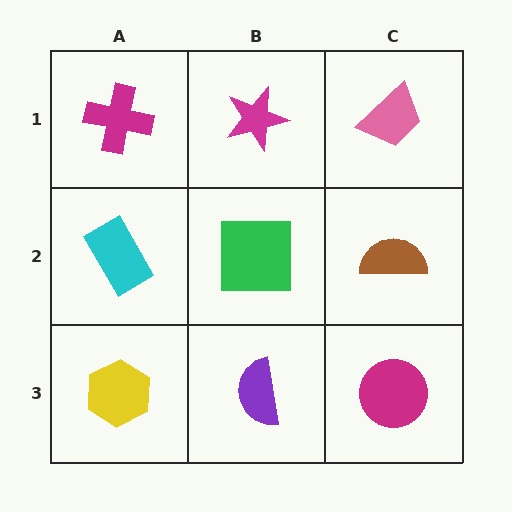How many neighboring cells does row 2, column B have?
4.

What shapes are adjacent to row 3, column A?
A cyan rectangle (row 2, column A), a purple semicircle (row 3, column B).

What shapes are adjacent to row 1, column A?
A cyan rectangle (row 2, column A), a magenta star (row 1, column B).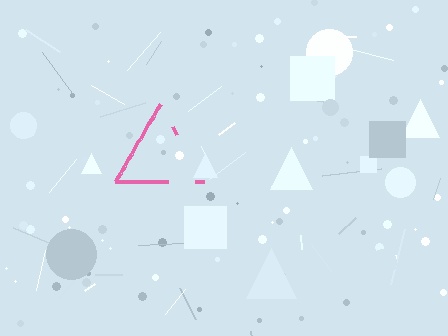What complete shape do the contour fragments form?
The contour fragments form a triangle.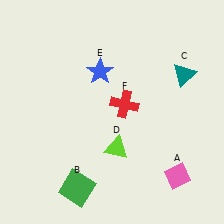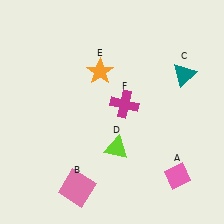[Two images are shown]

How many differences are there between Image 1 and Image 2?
There are 3 differences between the two images.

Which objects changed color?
B changed from green to pink. E changed from blue to orange. F changed from red to magenta.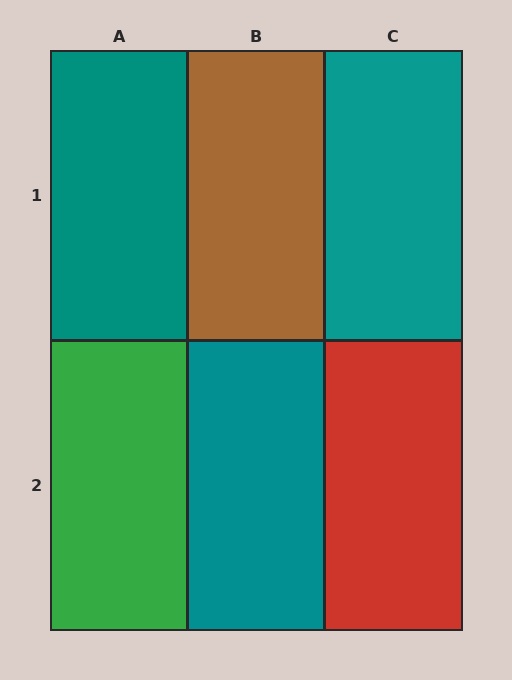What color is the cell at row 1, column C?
Teal.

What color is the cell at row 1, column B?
Brown.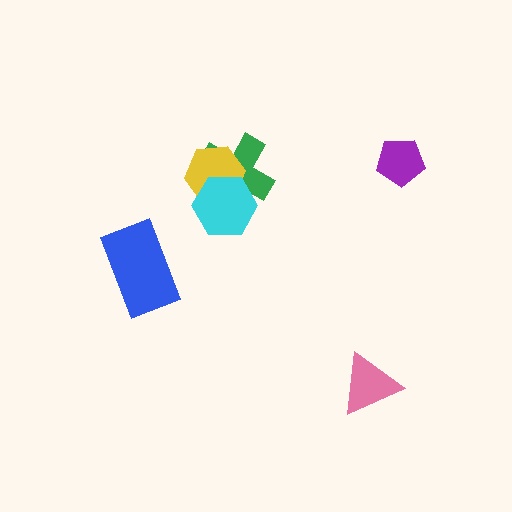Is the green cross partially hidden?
Yes, it is partially covered by another shape.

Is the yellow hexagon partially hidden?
Yes, it is partially covered by another shape.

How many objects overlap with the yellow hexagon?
2 objects overlap with the yellow hexagon.